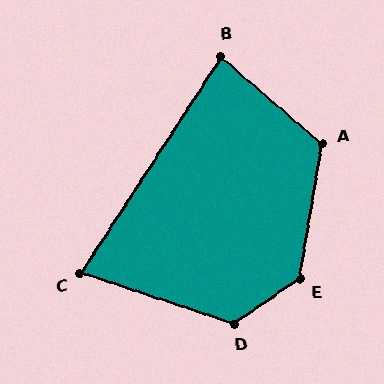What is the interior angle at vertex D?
Approximately 127 degrees (obtuse).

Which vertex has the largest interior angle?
E, at approximately 134 degrees.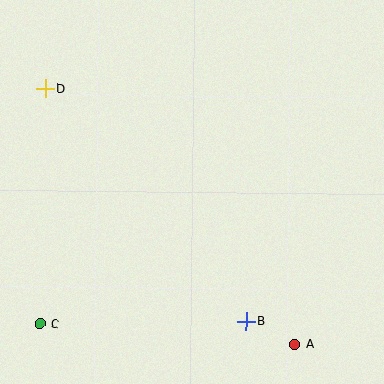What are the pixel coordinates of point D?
Point D is at (45, 89).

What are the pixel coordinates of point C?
Point C is at (40, 324).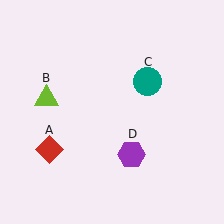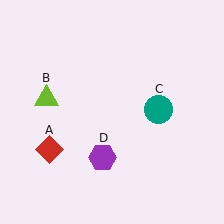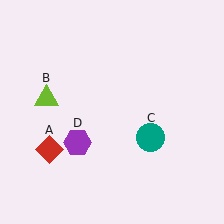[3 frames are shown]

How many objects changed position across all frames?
2 objects changed position: teal circle (object C), purple hexagon (object D).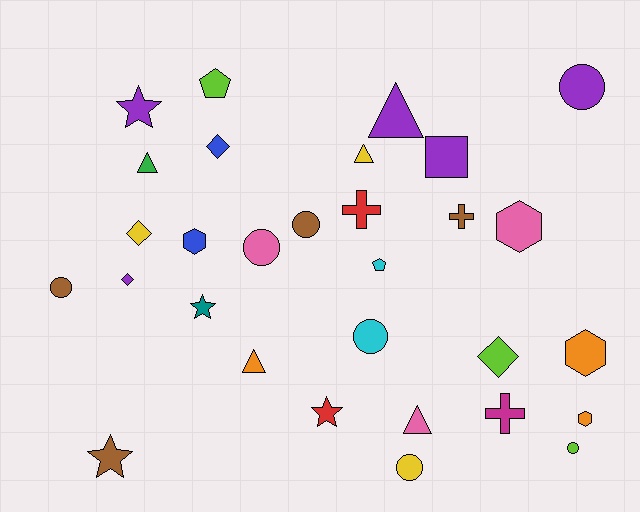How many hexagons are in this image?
There are 4 hexagons.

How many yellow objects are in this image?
There are 3 yellow objects.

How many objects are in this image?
There are 30 objects.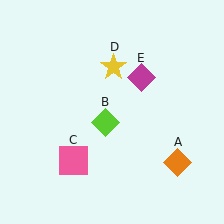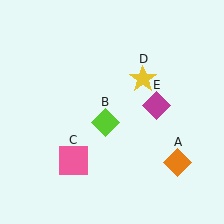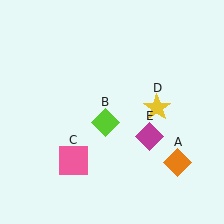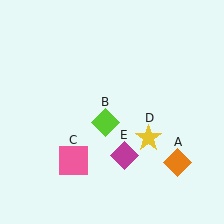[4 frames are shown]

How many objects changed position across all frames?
2 objects changed position: yellow star (object D), magenta diamond (object E).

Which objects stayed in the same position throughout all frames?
Orange diamond (object A) and lime diamond (object B) and pink square (object C) remained stationary.